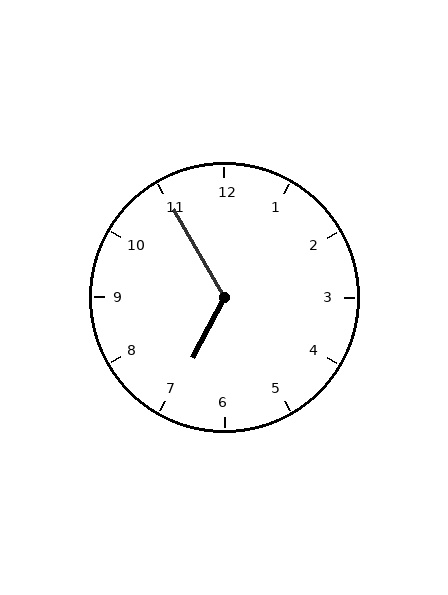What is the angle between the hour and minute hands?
Approximately 122 degrees.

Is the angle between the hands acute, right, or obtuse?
It is obtuse.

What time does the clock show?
6:55.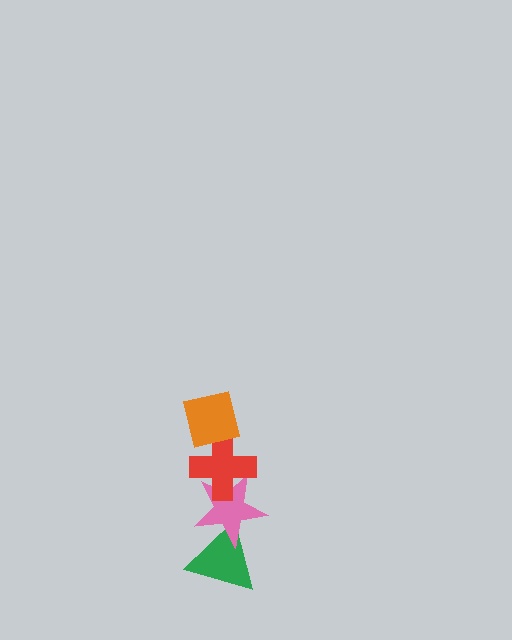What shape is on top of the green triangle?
The pink star is on top of the green triangle.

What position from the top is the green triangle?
The green triangle is 4th from the top.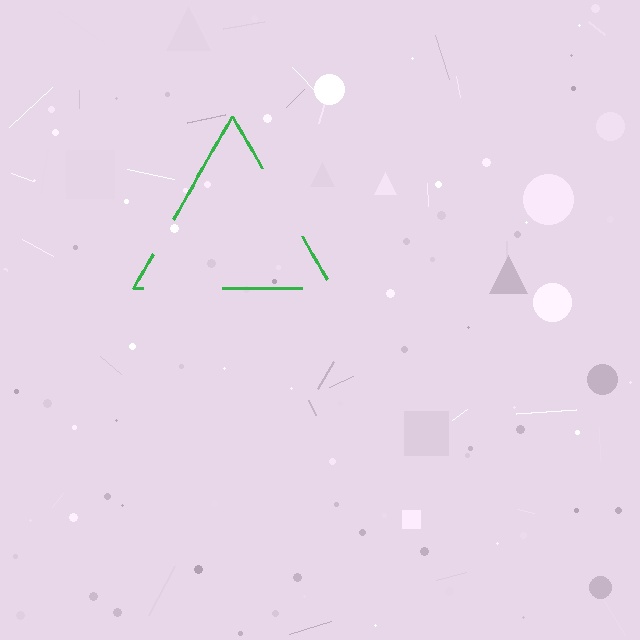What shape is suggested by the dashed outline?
The dashed outline suggests a triangle.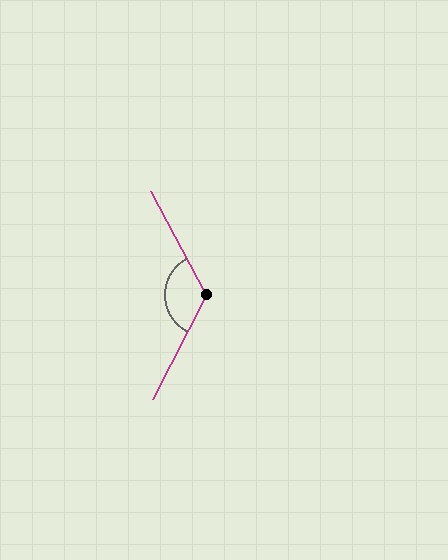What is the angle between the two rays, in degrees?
Approximately 125 degrees.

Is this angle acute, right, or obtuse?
It is obtuse.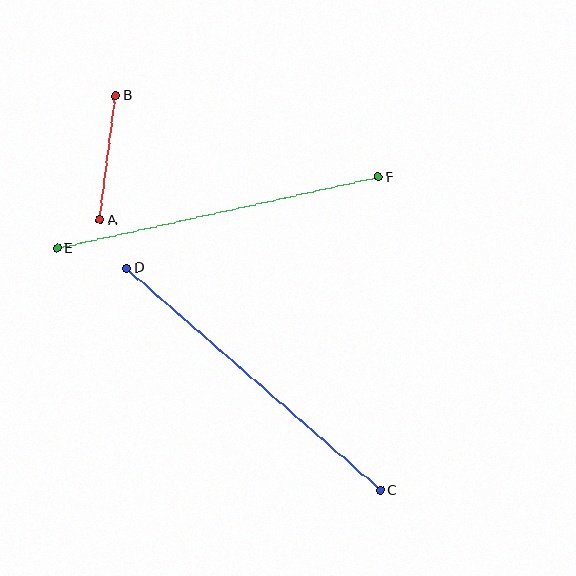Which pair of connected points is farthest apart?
Points C and D are farthest apart.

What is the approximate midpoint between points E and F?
The midpoint is at approximately (217, 213) pixels.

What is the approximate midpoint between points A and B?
The midpoint is at approximately (108, 158) pixels.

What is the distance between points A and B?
The distance is approximately 125 pixels.